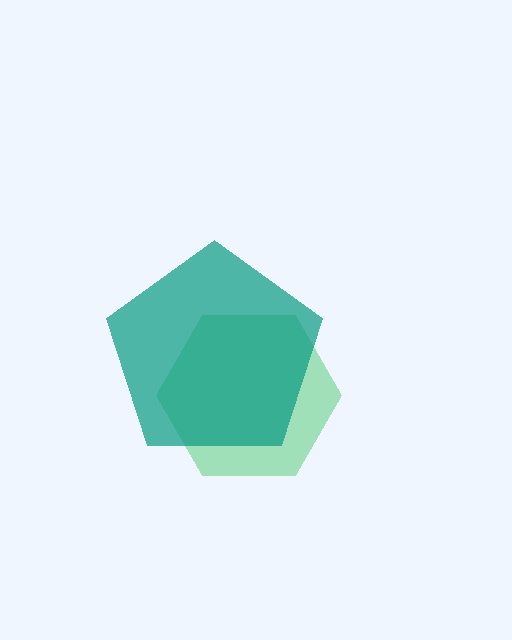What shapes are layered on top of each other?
The layered shapes are: a green hexagon, a teal pentagon.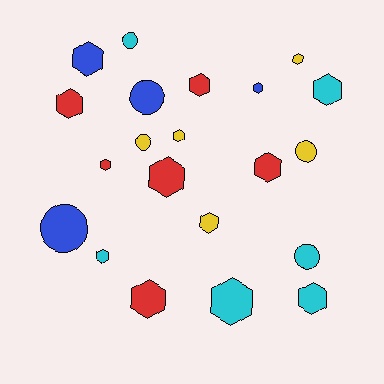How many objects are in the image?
There are 21 objects.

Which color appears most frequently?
Cyan, with 6 objects.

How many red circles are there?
There are no red circles.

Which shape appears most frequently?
Hexagon, with 15 objects.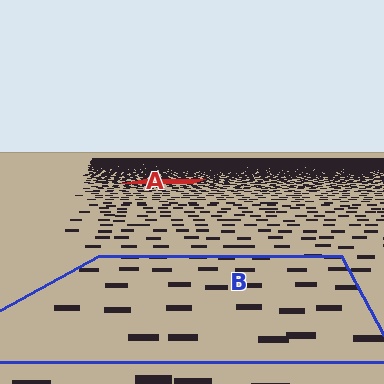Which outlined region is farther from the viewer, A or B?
Region A is farther from the viewer — the texture elements inside it appear smaller and more densely packed.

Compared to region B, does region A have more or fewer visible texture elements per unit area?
Region A has more texture elements per unit area — they are packed more densely because it is farther away.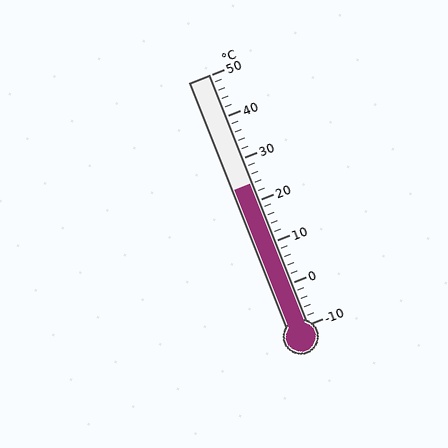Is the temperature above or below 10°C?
The temperature is above 10°C.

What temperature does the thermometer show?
The thermometer shows approximately 24°C.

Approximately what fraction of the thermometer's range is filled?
The thermometer is filled to approximately 55% of its range.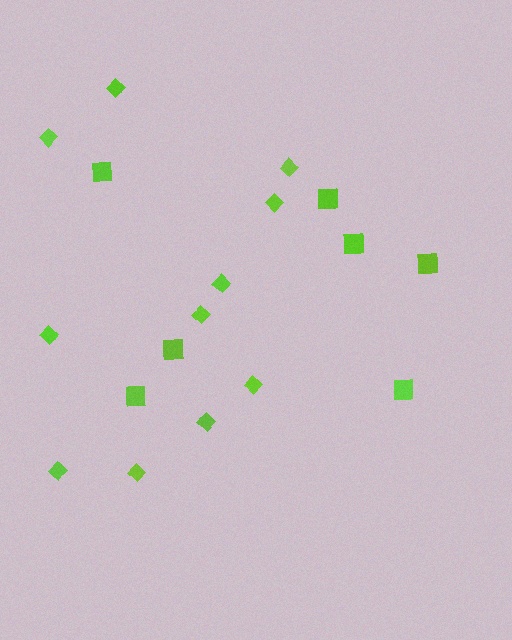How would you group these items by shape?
There are 2 groups: one group of squares (7) and one group of diamonds (11).